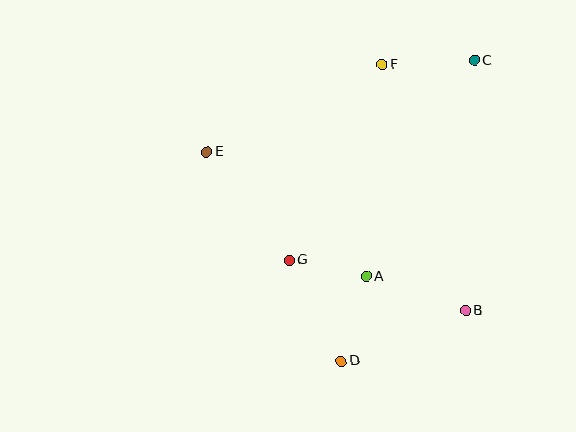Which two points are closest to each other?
Points A and G are closest to each other.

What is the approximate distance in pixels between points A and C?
The distance between A and C is approximately 242 pixels.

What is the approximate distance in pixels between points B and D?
The distance between B and D is approximately 135 pixels.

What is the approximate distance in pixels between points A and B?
The distance between A and B is approximately 105 pixels.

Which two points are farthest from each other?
Points C and D are farthest from each other.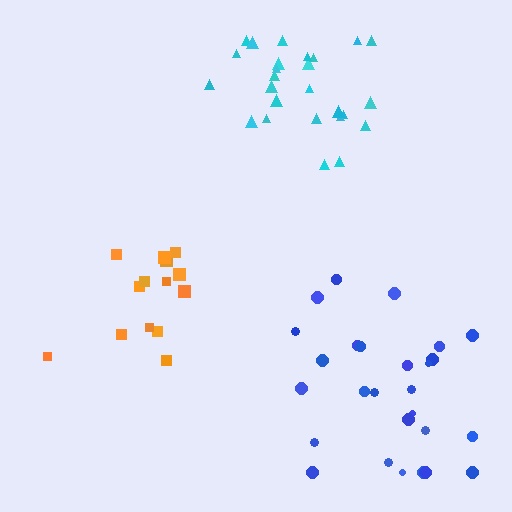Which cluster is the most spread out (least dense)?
Blue.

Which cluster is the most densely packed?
Orange.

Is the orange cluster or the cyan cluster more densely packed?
Orange.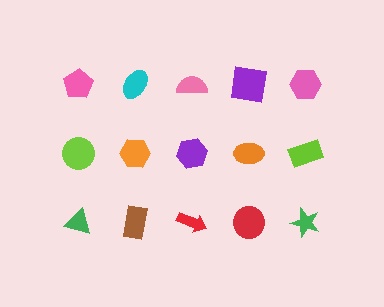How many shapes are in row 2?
5 shapes.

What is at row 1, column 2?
A cyan ellipse.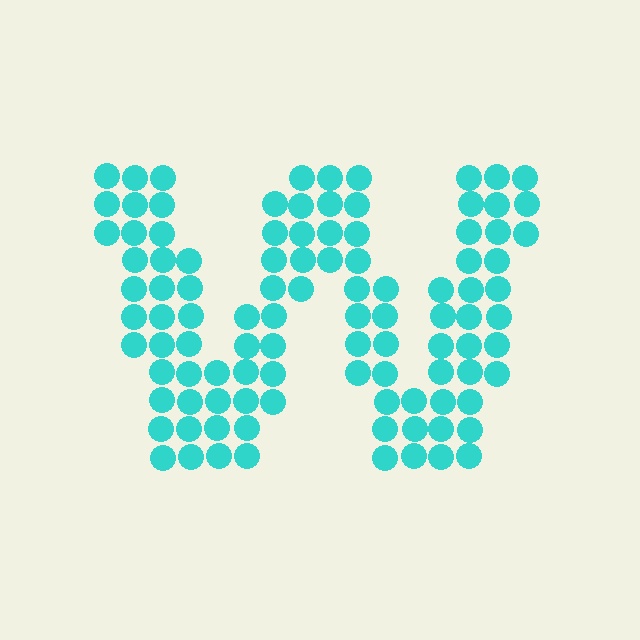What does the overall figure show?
The overall figure shows the letter W.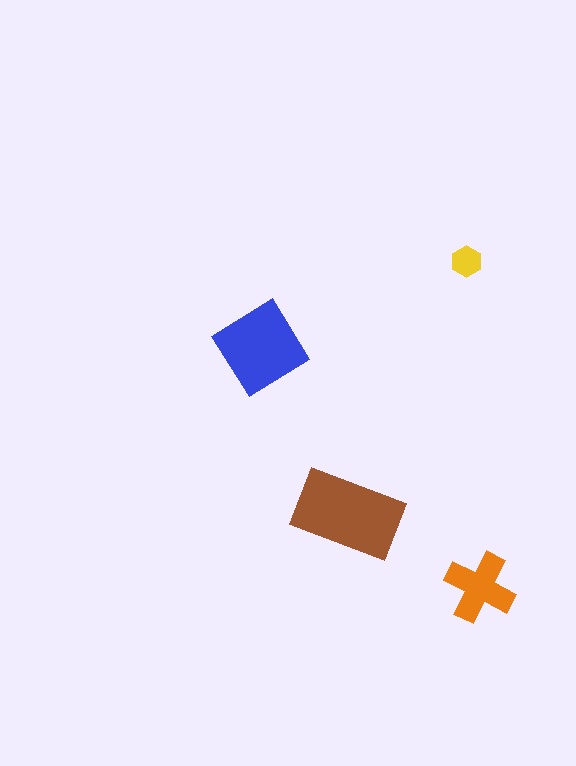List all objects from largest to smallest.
The brown rectangle, the blue diamond, the orange cross, the yellow hexagon.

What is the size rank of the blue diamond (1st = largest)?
2nd.